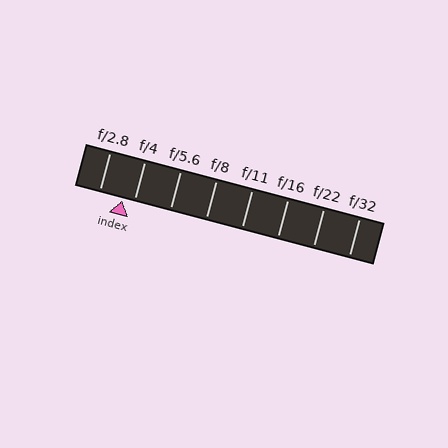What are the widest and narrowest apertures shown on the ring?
The widest aperture shown is f/2.8 and the narrowest is f/32.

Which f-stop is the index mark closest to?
The index mark is closest to f/4.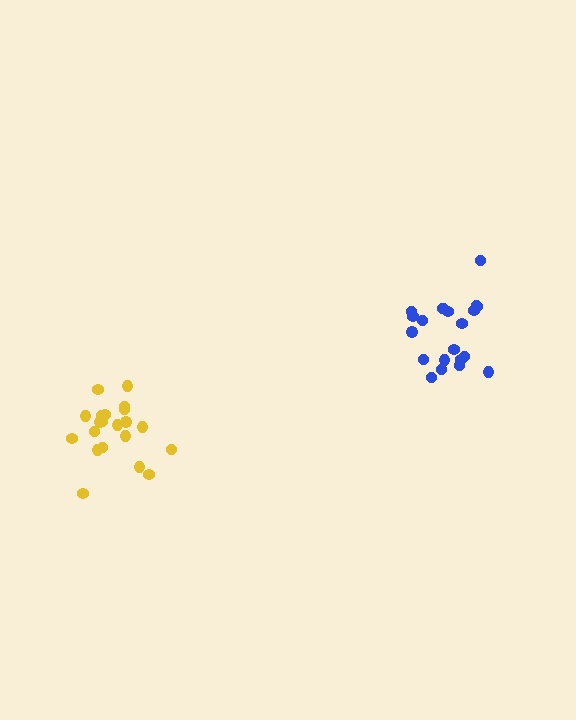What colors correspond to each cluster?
The clusters are colored: yellow, blue.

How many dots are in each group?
Group 1: 21 dots, Group 2: 21 dots (42 total).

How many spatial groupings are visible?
There are 2 spatial groupings.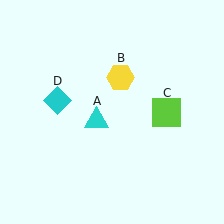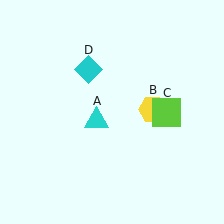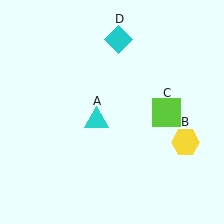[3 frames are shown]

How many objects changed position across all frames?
2 objects changed position: yellow hexagon (object B), cyan diamond (object D).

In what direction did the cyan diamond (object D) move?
The cyan diamond (object D) moved up and to the right.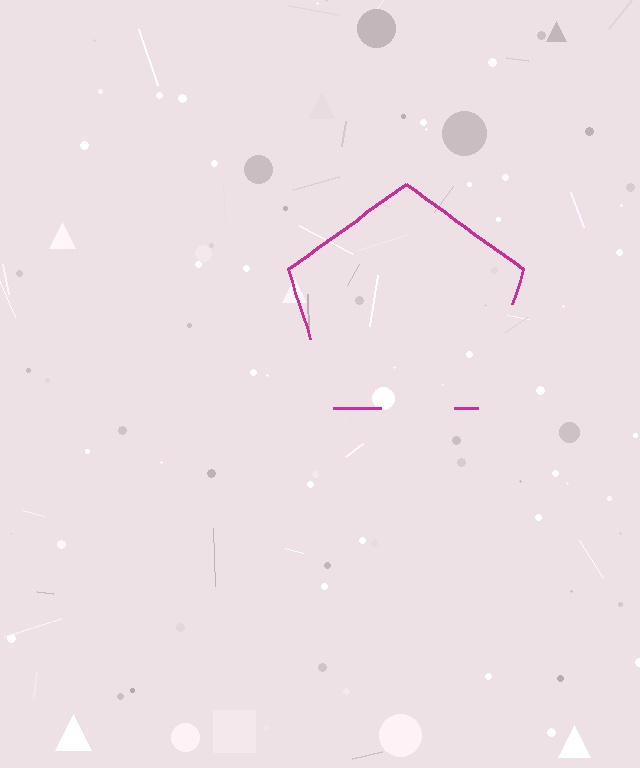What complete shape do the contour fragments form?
The contour fragments form a pentagon.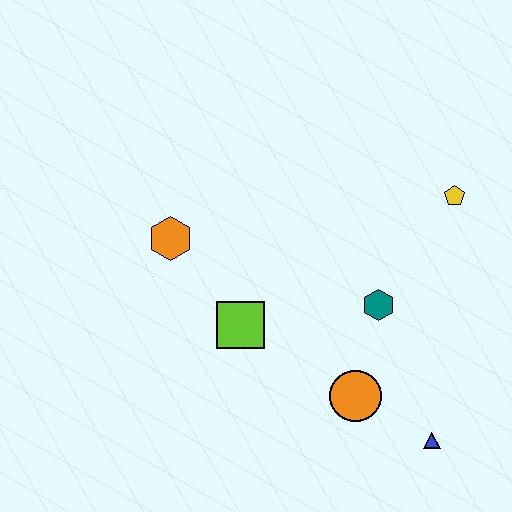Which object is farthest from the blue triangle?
The orange hexagon is farthest from the blue triangle.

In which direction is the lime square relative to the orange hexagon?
The lime square is below the orange hexagon.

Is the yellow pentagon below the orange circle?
No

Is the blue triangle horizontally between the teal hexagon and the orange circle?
No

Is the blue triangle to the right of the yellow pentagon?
No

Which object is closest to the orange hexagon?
The lime square is closest to the orange hexagon.